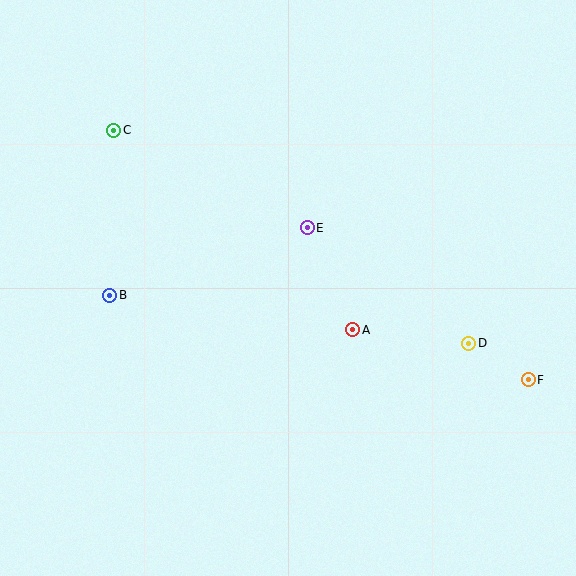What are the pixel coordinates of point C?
Point C is at (114, 130).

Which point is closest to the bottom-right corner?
Point F is closest to the bottom-right corner.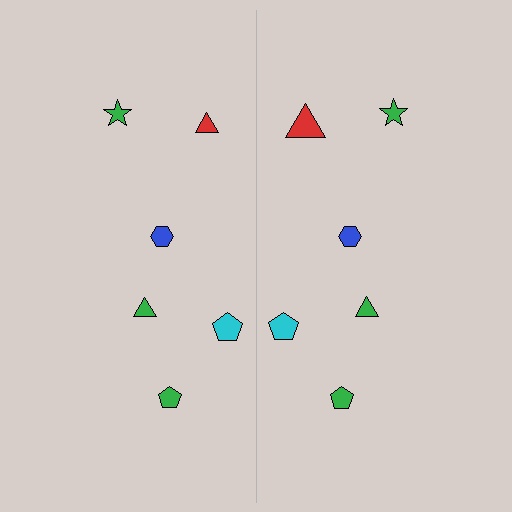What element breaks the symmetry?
The red triangle on the right side has a different size than its mirror counterpart.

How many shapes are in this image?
There are 12 shapes in this image.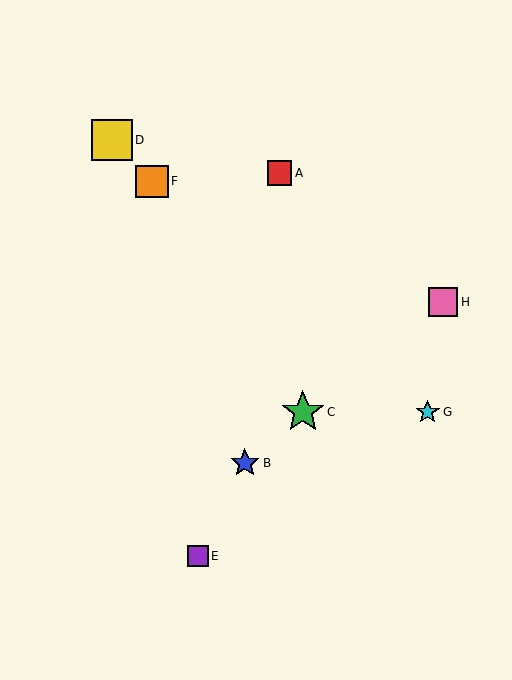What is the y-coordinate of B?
Object B is at y≈463.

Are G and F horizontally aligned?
No, G is at y≈412 and F is at y≈181.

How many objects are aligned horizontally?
2 objects (C, G) are aligned horizontally.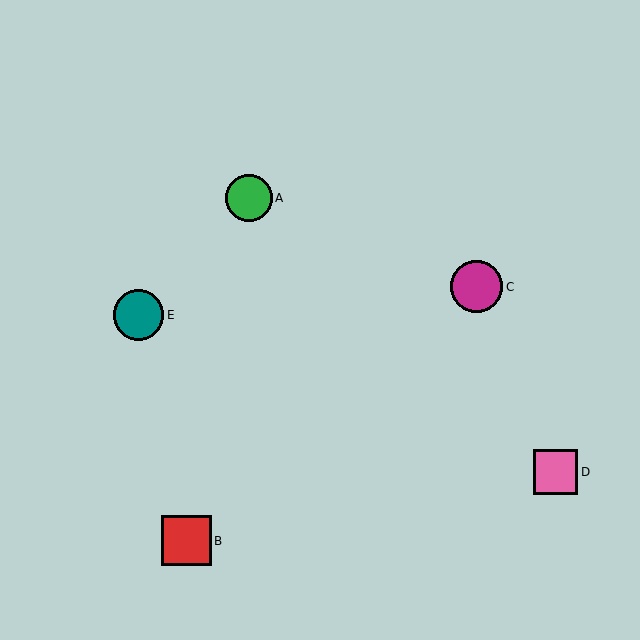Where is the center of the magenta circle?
The center of the magenta circle is at (477, 287).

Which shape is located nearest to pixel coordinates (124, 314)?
The teal circle (labeled E) at (139, 315) is nearest to that location.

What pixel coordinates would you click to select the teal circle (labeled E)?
Click at (139, 315) to select the teal circle E.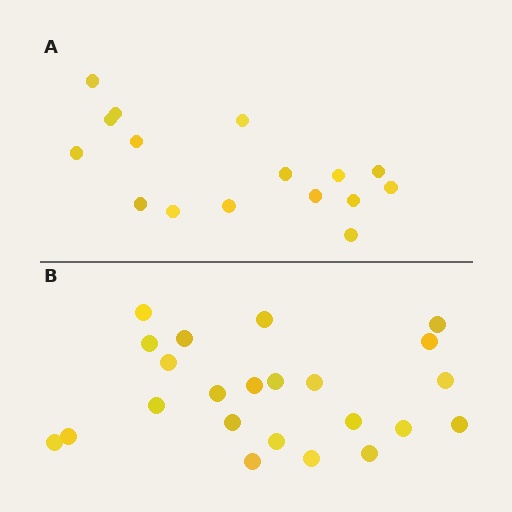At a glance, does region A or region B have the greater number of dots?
Region B (the bottom region) has more dots.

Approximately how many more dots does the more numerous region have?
Region B has roughly 8 or so more dots than region A.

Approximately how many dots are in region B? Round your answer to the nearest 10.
About 20 dots. (The exact count is 23, which rounds to 20.)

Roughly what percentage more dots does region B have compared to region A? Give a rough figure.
About 45% more.